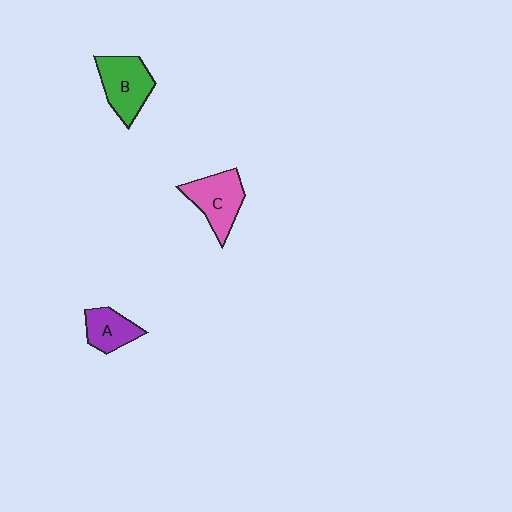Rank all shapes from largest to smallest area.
From largest to smallest: B (green), C (pink), A (purple).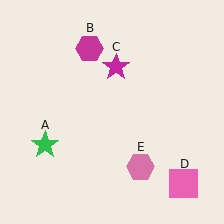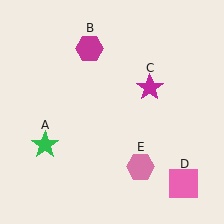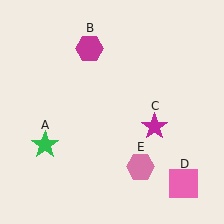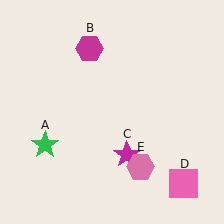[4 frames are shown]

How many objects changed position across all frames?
1 object changed position: magenta star (object C).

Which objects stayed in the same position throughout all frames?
Green star (object A) and magenta hexagon (object B) and pink square (object D) and pink hexagon (object E) remained stationary.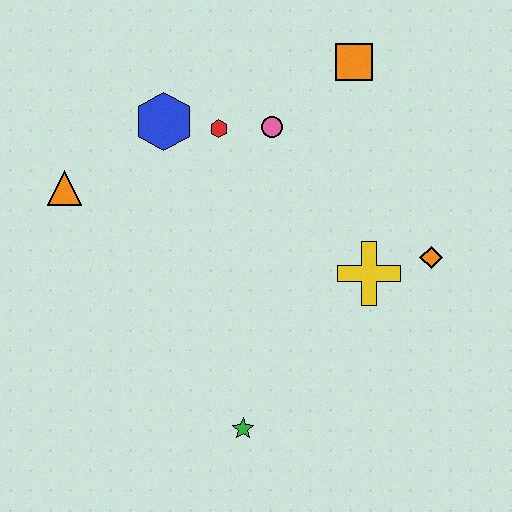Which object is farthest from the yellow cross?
The orange triangle is farthest from the yellow cross.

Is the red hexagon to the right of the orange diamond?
No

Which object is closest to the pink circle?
The red hexagon is closest to the pink circle.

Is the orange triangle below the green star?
No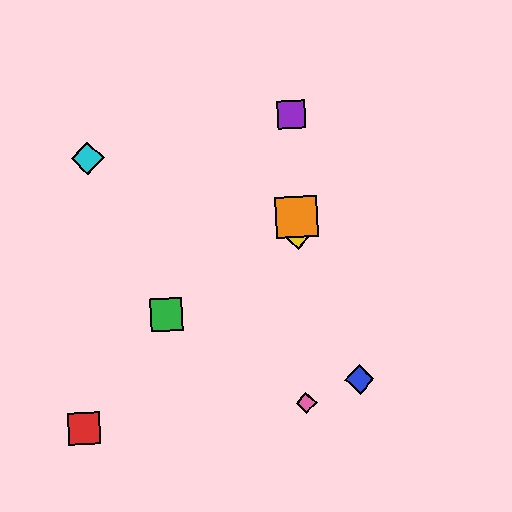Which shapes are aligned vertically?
The yellow diamond, the purple square, the orange square, the pink diamond are aligned vertically.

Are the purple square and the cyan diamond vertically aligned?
No, the purple square is at x≈292 and the cyan diamond is at x≈87.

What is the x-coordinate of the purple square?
The purple square is at x≈292.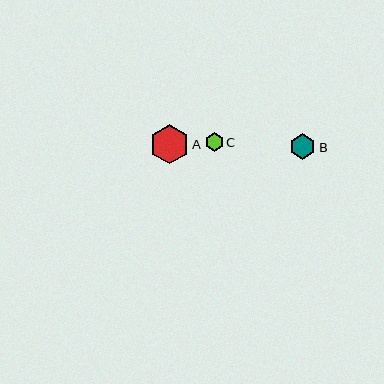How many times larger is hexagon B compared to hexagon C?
Hexagon B is approximately 1.4 times the size of hexagon C.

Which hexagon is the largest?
Hexagon A is the largest with a size of approximately 39 pixels.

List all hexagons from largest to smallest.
From largest to smallest: A, B, C.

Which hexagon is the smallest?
Hexagon C is the smallest with a size of approximately 19 pixels.